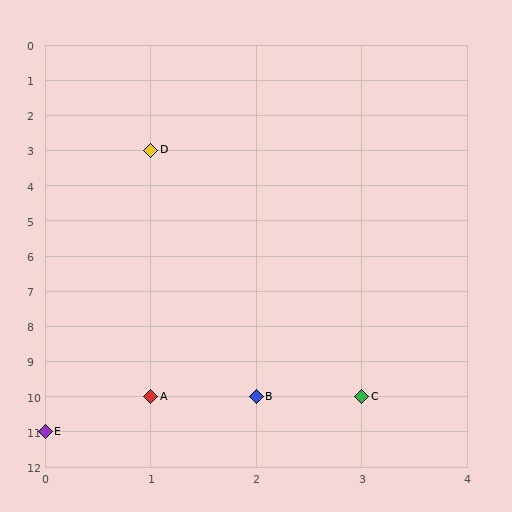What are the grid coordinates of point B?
Point B is at grid coordinates (2, 10).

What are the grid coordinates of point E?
Point E is at grid coordinates (0, 11).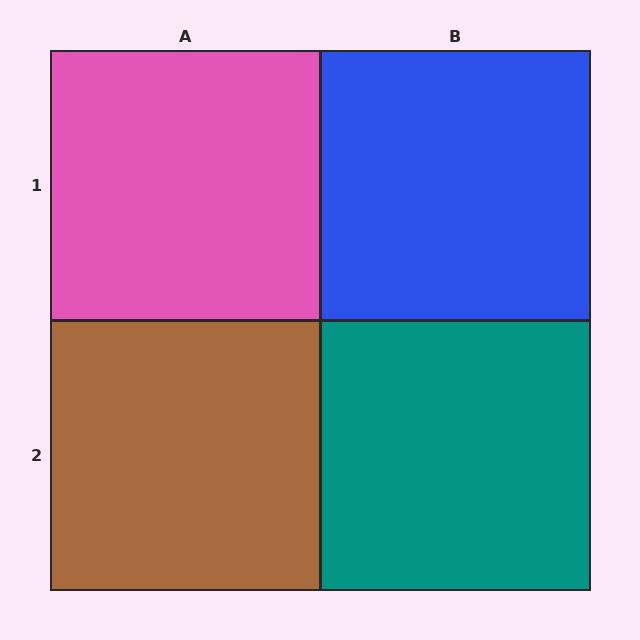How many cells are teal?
1 cell is teal.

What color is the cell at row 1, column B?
Blue.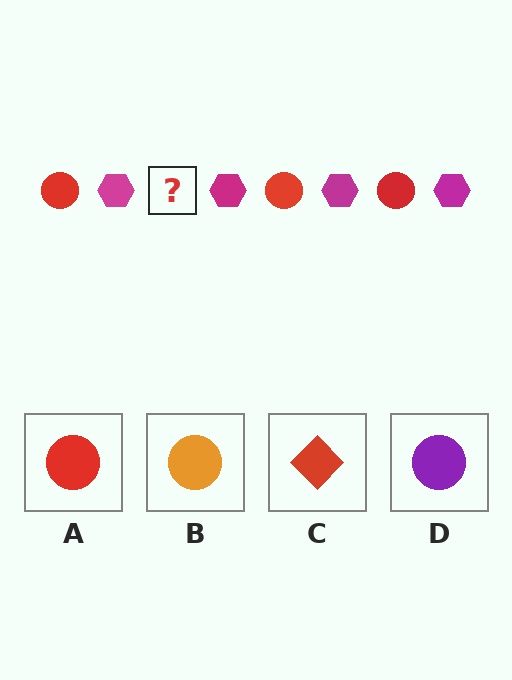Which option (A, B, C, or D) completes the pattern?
A.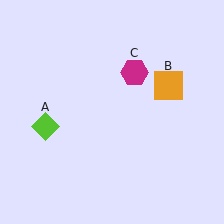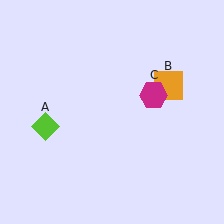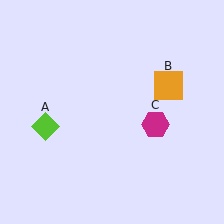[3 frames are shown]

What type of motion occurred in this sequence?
The magenta hexagon (object C) rotated clockwise around the center of the scene.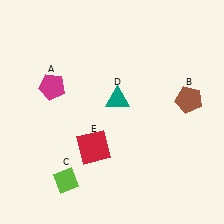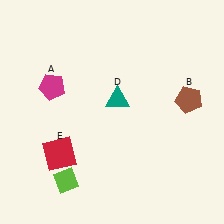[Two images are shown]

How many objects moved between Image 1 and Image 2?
1 object moved between the two images.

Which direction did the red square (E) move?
The red square (E) moved left.